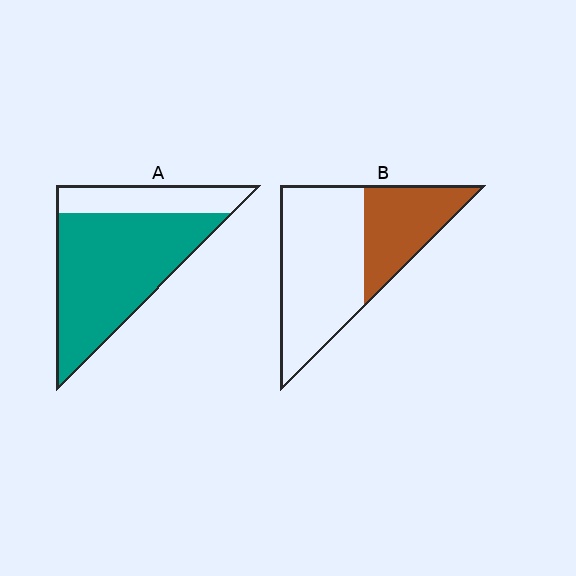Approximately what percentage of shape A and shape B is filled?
A is approximately 75% and B is approximately 35%.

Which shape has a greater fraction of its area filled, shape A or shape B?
Shape A.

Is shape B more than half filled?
No.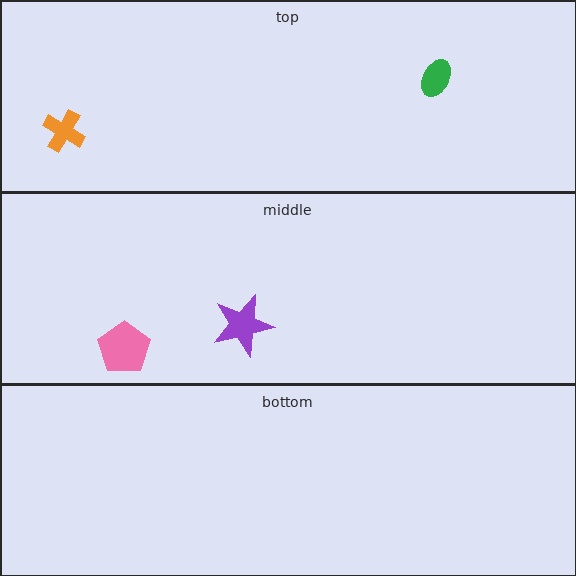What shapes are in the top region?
The orange cross, the green ellipse.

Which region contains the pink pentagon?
The middle region.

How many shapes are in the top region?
2.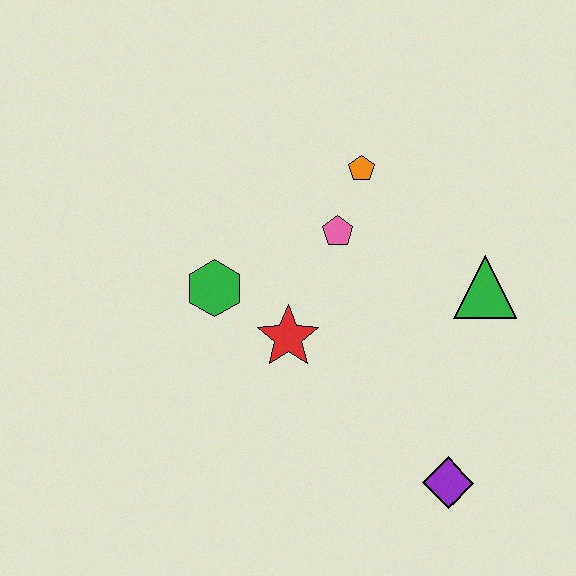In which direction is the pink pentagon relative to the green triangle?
The pink pentagon is to the left of the green triangle.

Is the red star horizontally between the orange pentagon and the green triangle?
No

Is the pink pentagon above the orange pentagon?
No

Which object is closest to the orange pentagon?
The pink pentagon is closest to the orange pentagon.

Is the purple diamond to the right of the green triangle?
No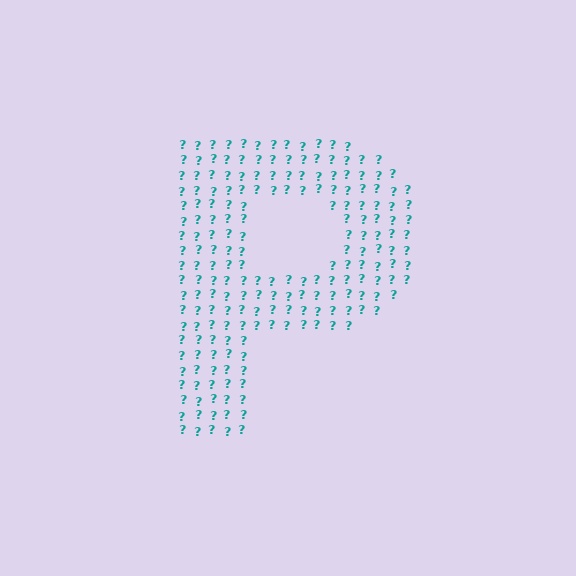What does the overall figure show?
The overall figure shows the letter P.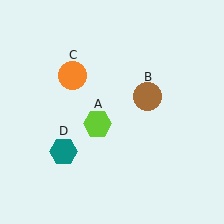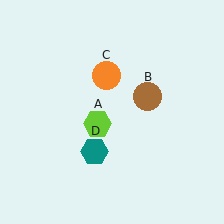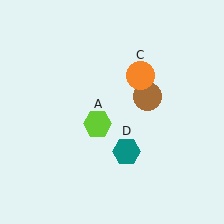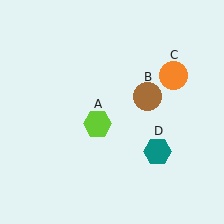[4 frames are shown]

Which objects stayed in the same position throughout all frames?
Lime hexagon (object A) and brown circle (object B) remained stationary.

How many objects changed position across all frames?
2 objects changed position: orange circle (object C), teal hexagon (object D).